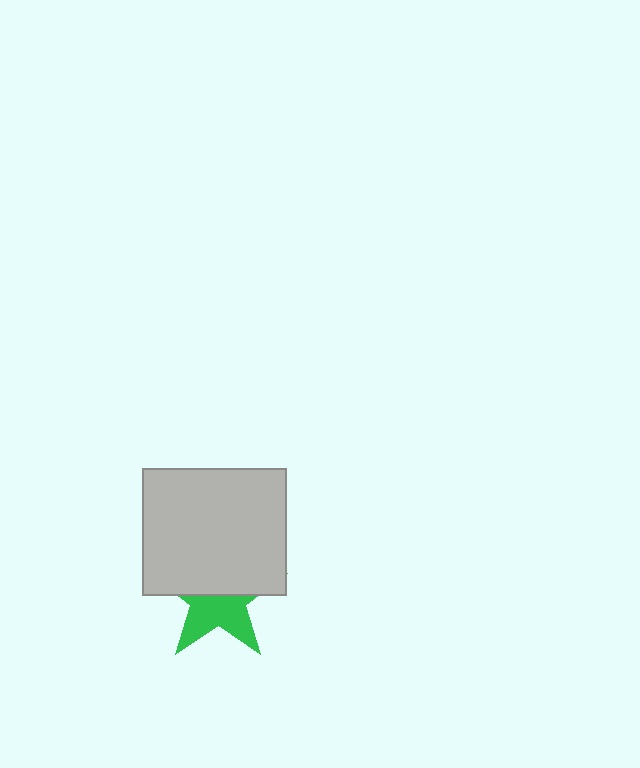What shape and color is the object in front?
The object in front is a light gray rectangle.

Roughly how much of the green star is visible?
About half of it is visible (roughly 47%).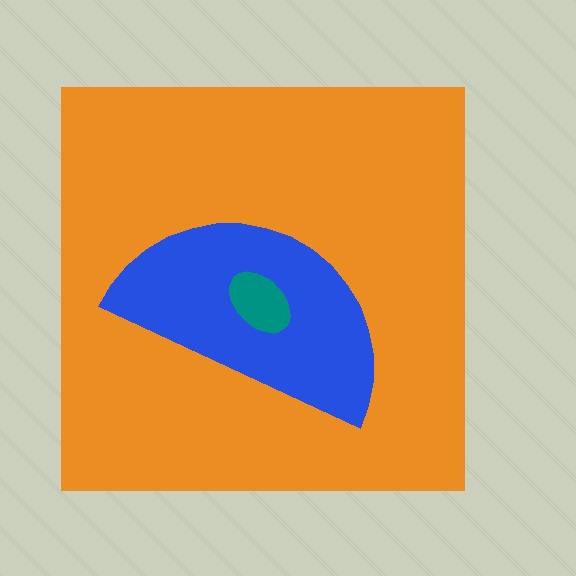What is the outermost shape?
The orange square.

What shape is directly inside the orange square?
The blue semicircle.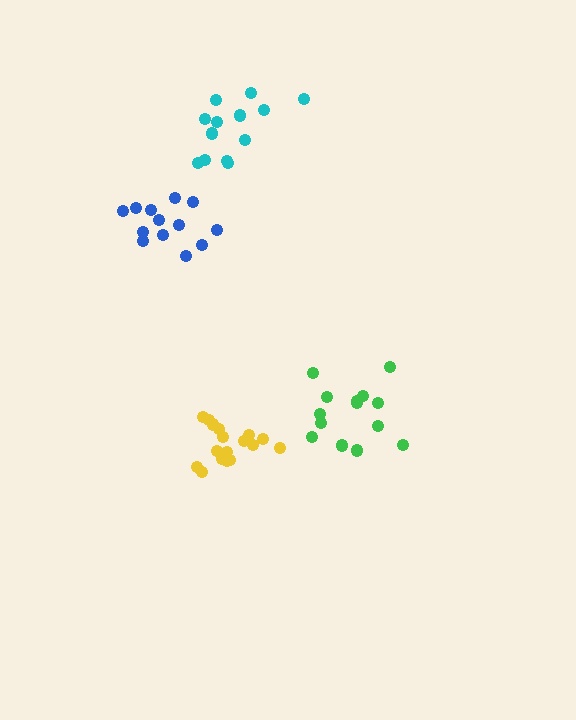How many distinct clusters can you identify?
There are 4 distinct clusters.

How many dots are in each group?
Group 1: 13 dots, Group 2: 17 dots, Group 3: 14 dots, Group 4: 14 dots (58 total).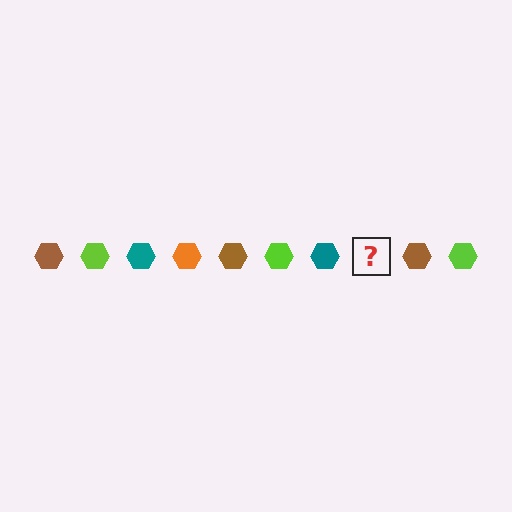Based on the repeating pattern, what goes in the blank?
The blank should be an orange hexagon.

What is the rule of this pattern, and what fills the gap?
The rule is that the pattern cycles through brown, lime, teal, orange hexagons. The gap should be filled with an orange hexagon.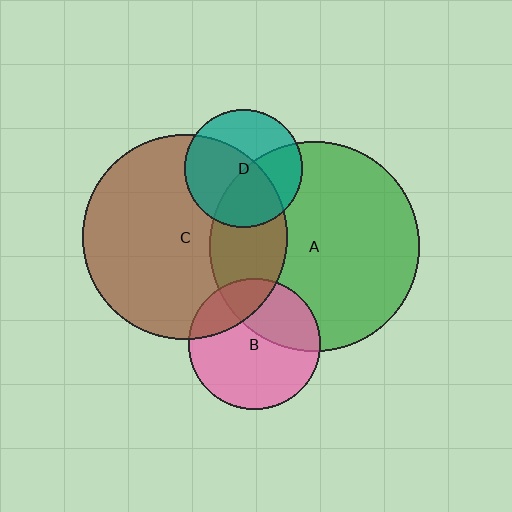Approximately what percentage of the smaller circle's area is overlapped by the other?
Approximately 25%.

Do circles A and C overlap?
Yes.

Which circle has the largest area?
Circle A (green).